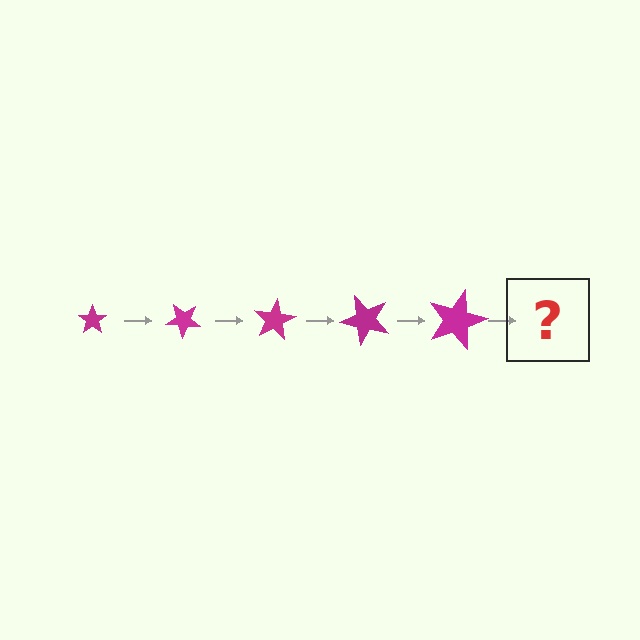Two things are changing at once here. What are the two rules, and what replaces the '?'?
The two rules are that the star grows larger each step and it rotates 40 degrees each step. The '?' should be a star, larger than the previous one and rotated 200 degrees from the start.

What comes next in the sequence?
The next element should be a star, larger than the previous one and rotated 200 degrees from the start.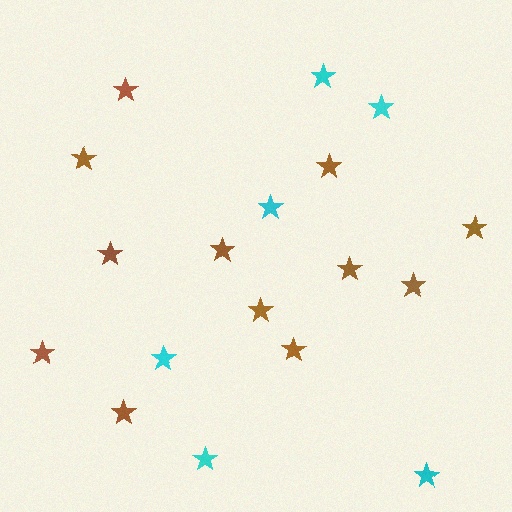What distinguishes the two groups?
There are 2 groups: one group of brown stars (12) and one group of cyan stars (6).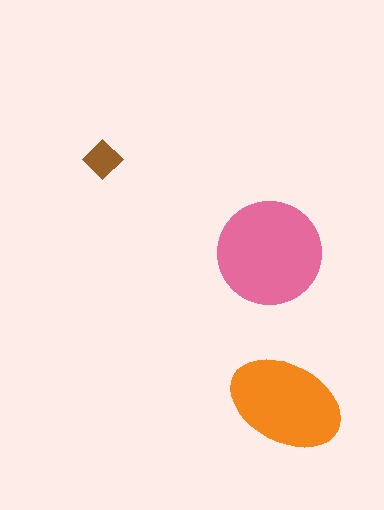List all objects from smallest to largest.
The brown diamond, the orange ellipse, the pink circle.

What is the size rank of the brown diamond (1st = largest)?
3rd.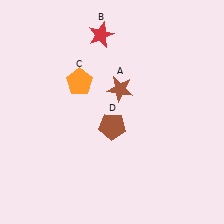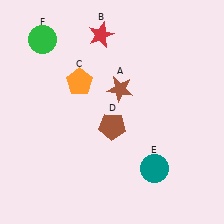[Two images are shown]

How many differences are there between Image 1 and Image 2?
There are 2 differences between the two images.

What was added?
A teal circle (E), a green circle (F) were added in Image 2.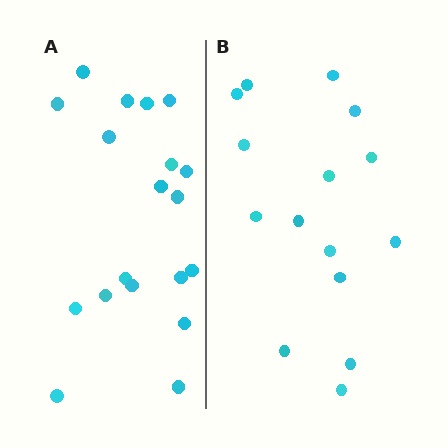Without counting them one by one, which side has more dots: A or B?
Region A (the left region) has more dots.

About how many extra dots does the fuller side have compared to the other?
Region A has about 4 more dots than region B.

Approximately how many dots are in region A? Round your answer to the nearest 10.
About 20 dots. (The exact count is 19, which rounds to 20.)